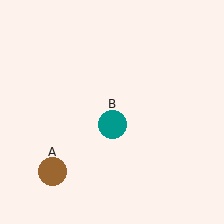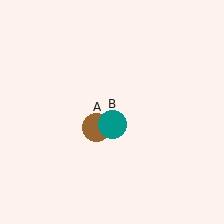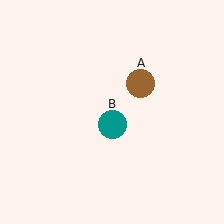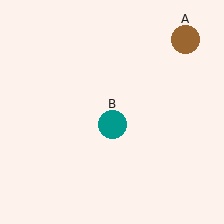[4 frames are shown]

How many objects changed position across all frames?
1 object changed position: brown circle (object A).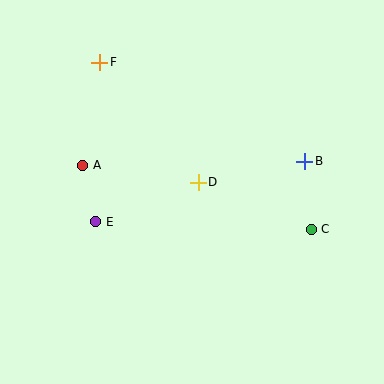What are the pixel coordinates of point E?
Point E is at (96, 222).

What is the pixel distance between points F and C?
The distance between F and C is 269 pixels.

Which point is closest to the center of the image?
Point D at (198, 182) is closest to the center.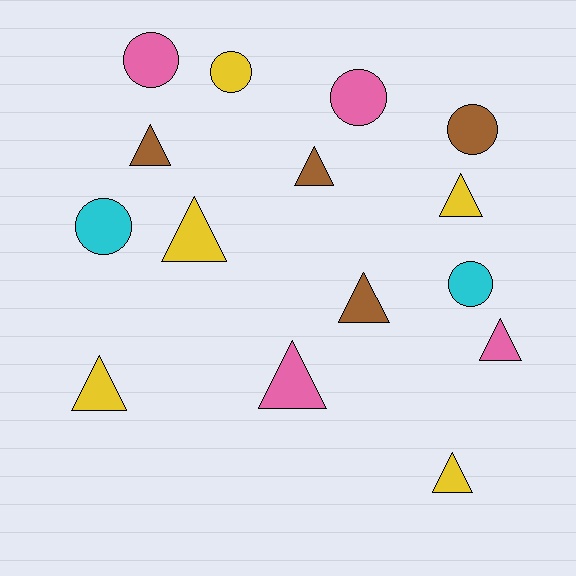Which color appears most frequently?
Yellow, with 5 objects.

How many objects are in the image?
There are 15 objects.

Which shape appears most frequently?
Triangle, with 9 objects.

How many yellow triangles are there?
There are 4 yellow triangles.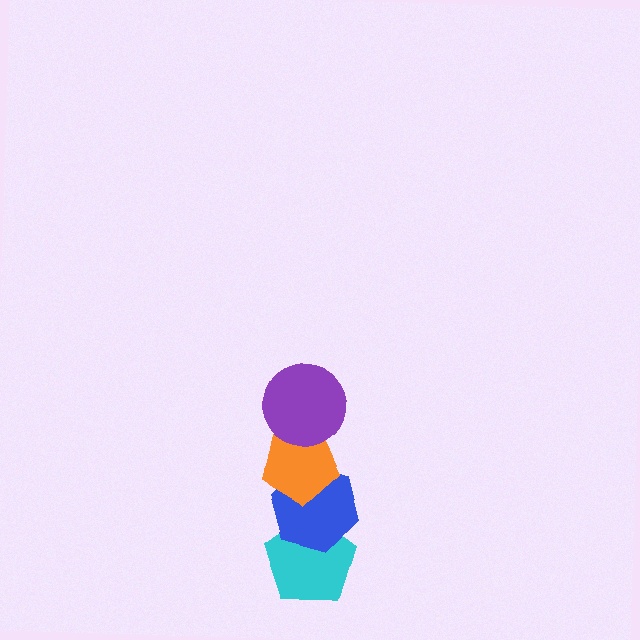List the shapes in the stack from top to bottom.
From top to bottom: the purple circle, the orange pentagon, the blue hexagon, the cyan pentagon.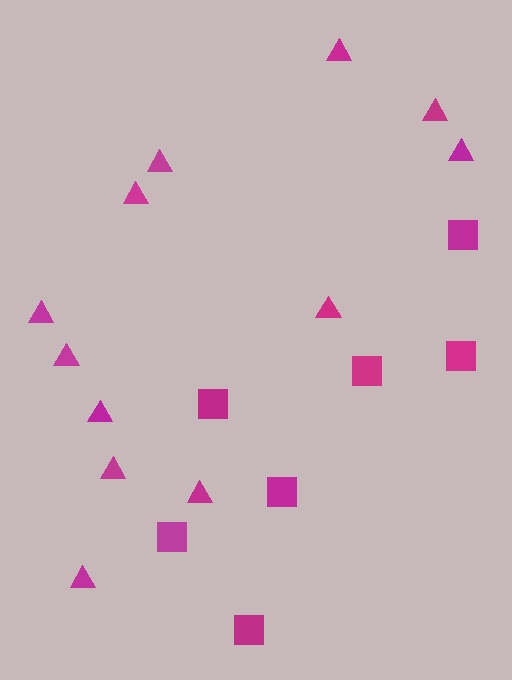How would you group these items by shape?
There are 2 groups: one group of triangles (12) and one group of squares (7).